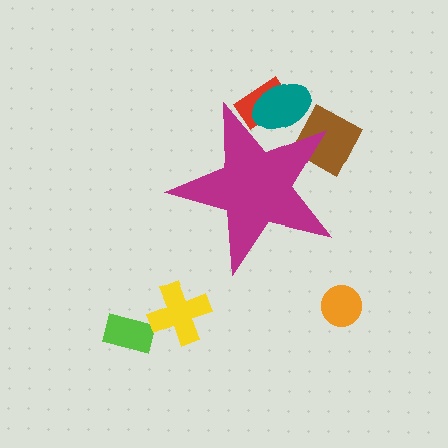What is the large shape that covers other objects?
A magenta star.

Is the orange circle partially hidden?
No, the orange circle is fully visible.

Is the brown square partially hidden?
Yes, the brown square is partially hidden behind the magenta star.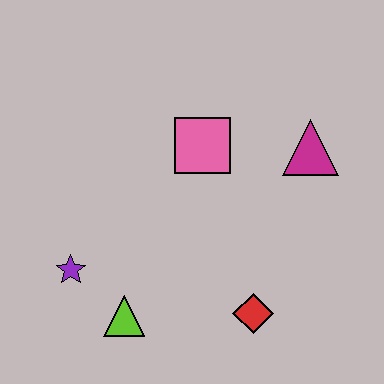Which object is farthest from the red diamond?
The purple star is farthest from the red diamond.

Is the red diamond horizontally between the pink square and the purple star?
No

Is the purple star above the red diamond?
Yes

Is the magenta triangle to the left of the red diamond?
No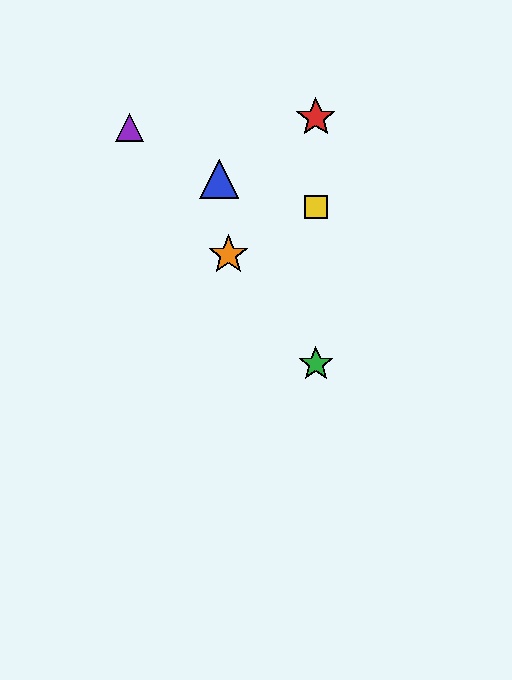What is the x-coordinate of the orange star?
The orange star is at x≈228.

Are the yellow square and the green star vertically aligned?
Yes, both are at x≈316.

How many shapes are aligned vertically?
3 shapes (the red star, the green star, the yellow square) are aligned vertically.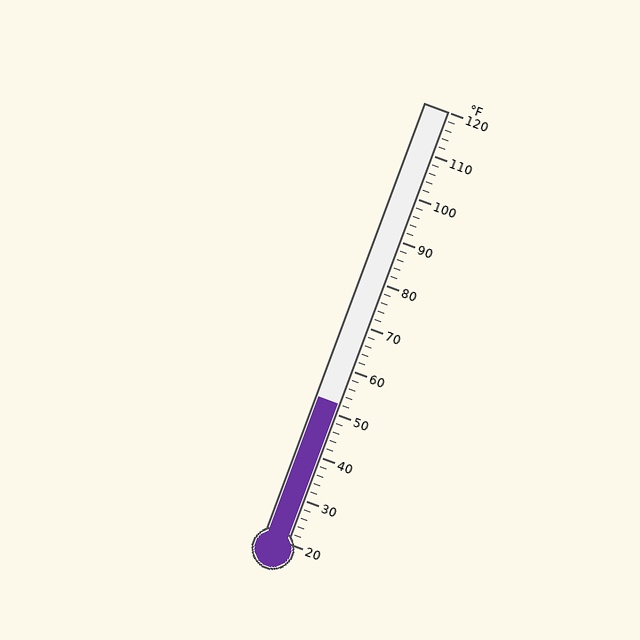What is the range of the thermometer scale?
The thermometer scale ranges from 20°F to 120°F.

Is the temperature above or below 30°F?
The temperature is above 30°F.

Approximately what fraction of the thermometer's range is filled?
The thermometer is filled to approximately 30% of its range.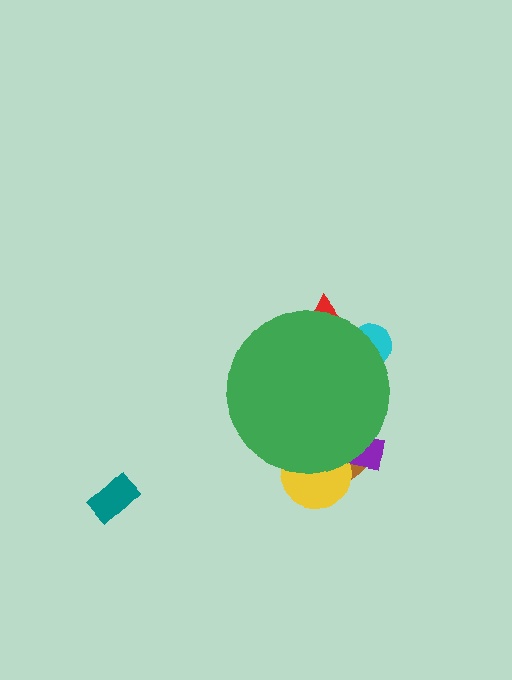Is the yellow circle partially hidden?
Yes, the yellow circle is partially hidden behind the green circle.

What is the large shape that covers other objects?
A green circle.